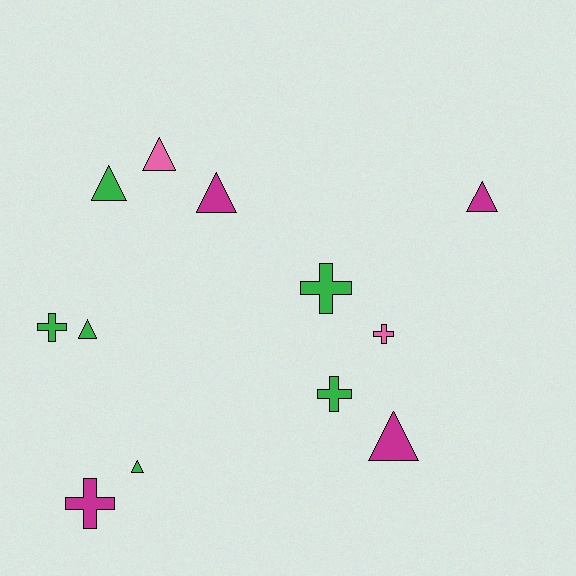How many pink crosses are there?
There is 1 pink cross.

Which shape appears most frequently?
Triangle, with 7 objects.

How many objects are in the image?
There are 12 objects.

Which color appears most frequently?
Green, with 6 objects.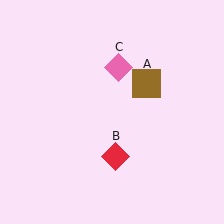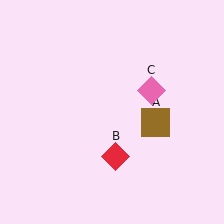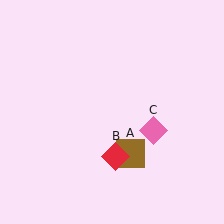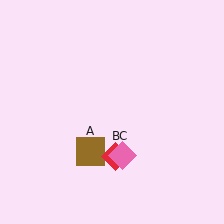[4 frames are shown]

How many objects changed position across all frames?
2 objects changed position: brown square (object A), pink diamond (object C).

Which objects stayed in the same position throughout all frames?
Red diamond (object B) remained stationary.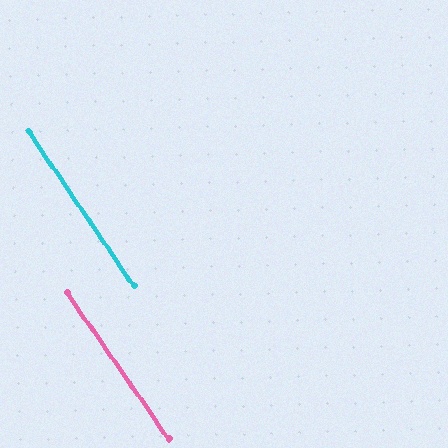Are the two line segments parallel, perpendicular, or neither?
Parallel — their directions differ by only 0.2°.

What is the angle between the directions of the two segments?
Approximately 0 degrees.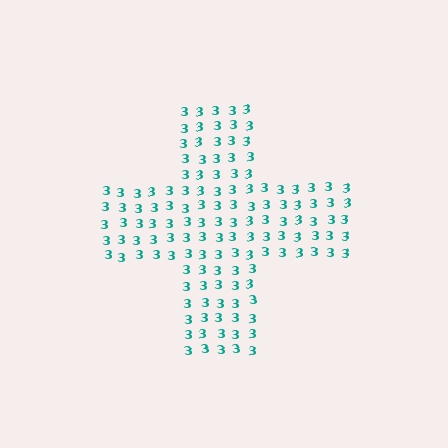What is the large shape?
The large shape is a cross.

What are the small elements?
The small elements are digit 3's.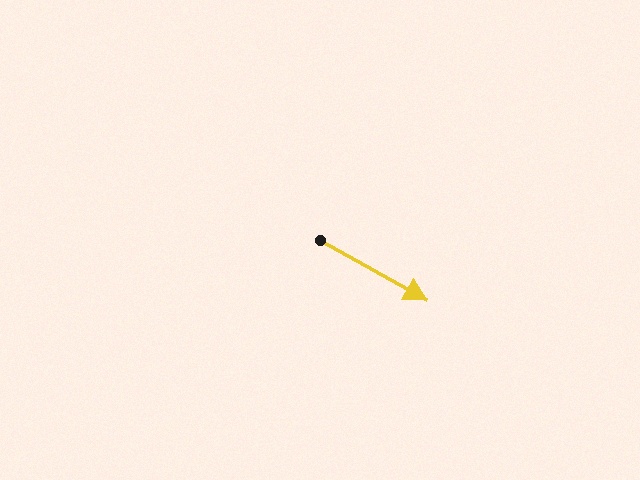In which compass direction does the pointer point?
Southeast.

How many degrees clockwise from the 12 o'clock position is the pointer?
Approximately 119 degrees.